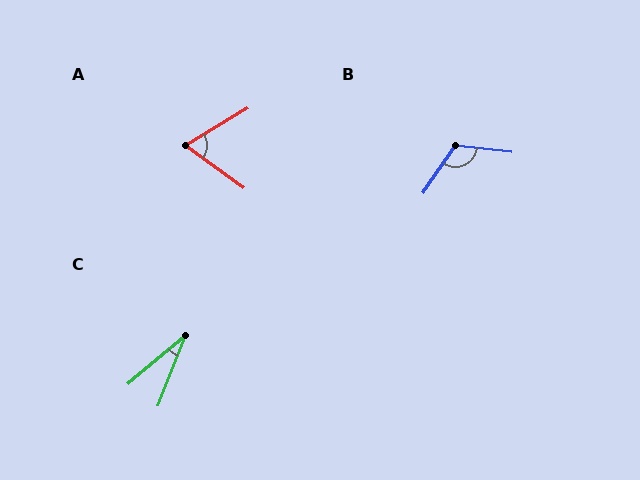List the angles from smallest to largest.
C (29°), A (67°), B (118°).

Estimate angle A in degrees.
Approximately 67 degrees.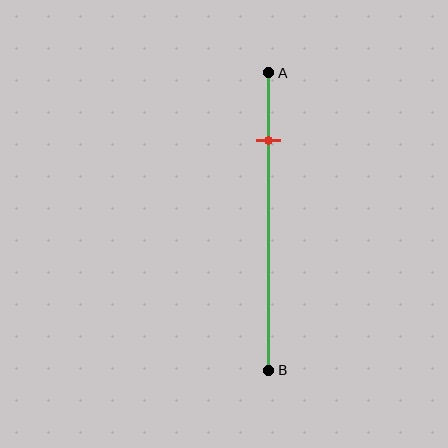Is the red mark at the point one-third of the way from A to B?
No, the mark is at about 25% from A, not at the 33% one-third point.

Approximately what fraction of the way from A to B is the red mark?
The red mark is approximately 25% of the way from A to B.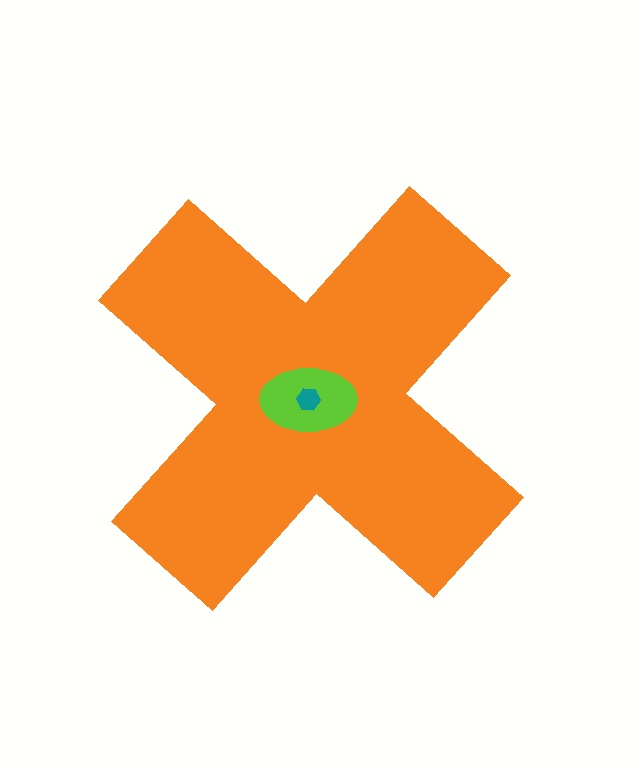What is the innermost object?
The teal hexagon.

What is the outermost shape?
The orange cross.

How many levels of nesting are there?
3.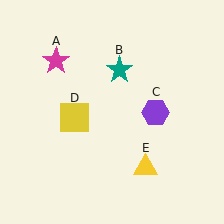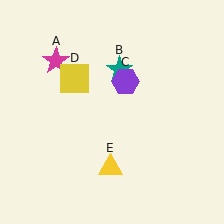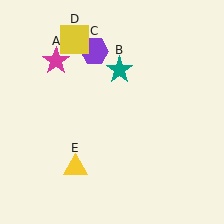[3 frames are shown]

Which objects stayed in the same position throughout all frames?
Magenta star (object A) and teal star (object B) remained stationary.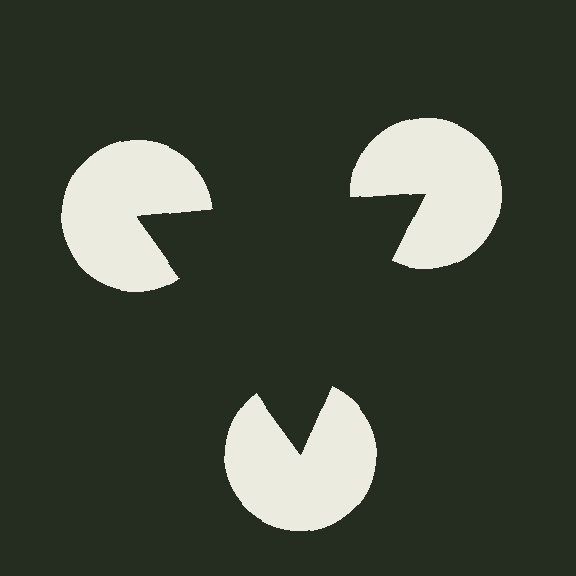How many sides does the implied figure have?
3 sides.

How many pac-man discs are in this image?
There are 3 — one at each vertex of the illusory triangle.